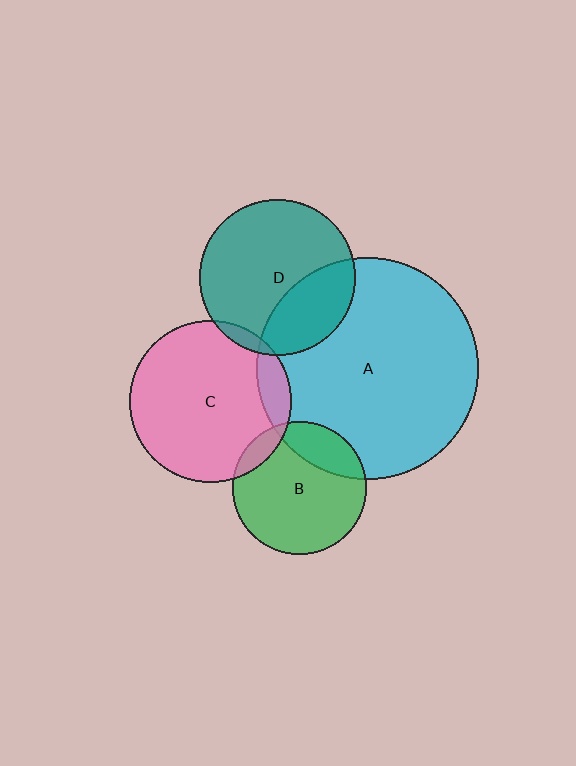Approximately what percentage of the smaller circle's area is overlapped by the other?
Approximately 5%.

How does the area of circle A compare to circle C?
Approximately 1.9 times.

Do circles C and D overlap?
Yes.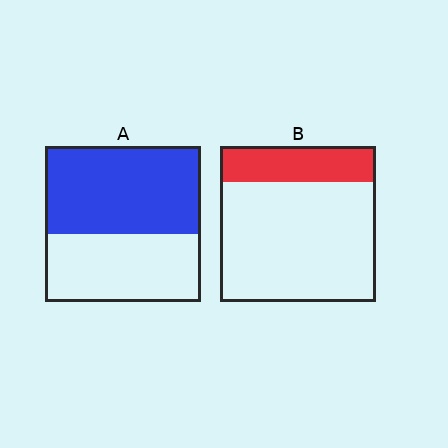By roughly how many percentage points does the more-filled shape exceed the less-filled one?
By roughly 35 percentage points (A over B).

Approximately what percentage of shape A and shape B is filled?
A is approximately 55% and B is approximately 25%.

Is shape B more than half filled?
No.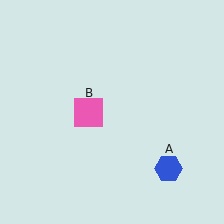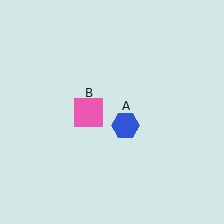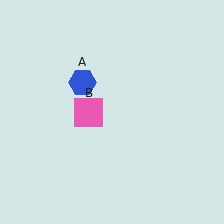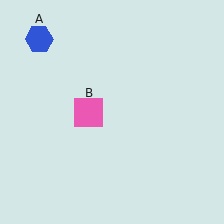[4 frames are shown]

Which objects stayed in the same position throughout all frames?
Pink square (object B) remained stationary.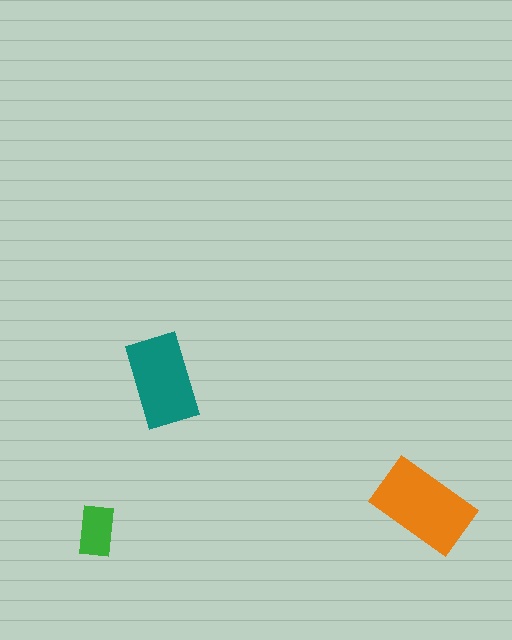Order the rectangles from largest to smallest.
the orange one, the teal one, the green one.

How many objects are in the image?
There are 3 objects in the image.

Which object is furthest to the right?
The orange rectangle is rightmost.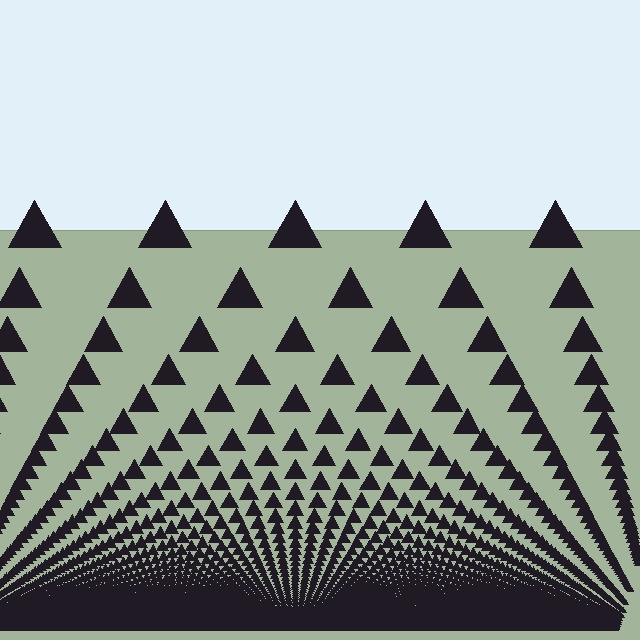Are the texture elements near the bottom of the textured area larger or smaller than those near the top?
Smaller. The gradient is inverted — elements near the bottom are smaller and denser.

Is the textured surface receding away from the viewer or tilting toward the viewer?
The surface appears to tilt toward the viewer. Texture elements get larger and sparser toward the top.